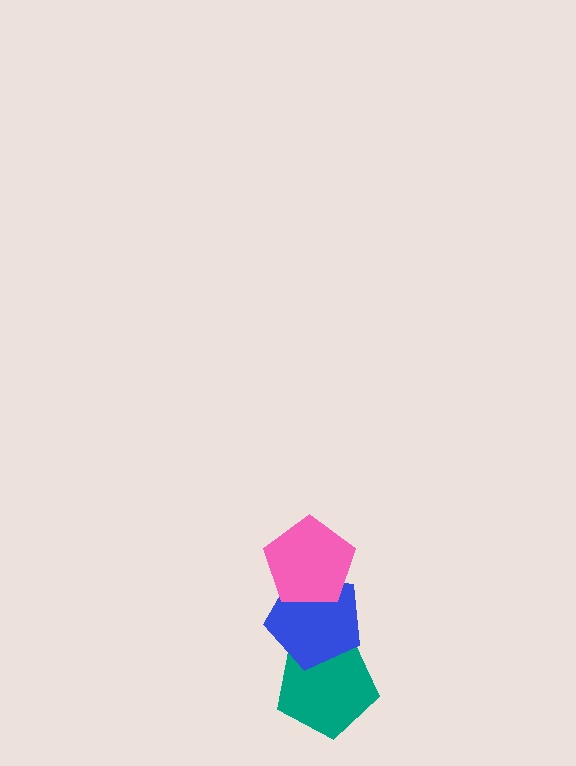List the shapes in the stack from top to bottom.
From top to bottom: the pink pentagon, the blue pentagon, the teal pentagon.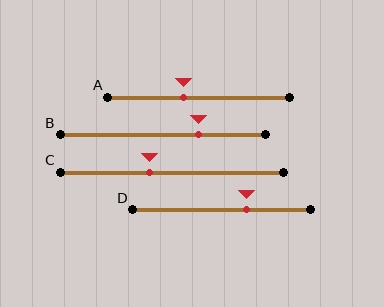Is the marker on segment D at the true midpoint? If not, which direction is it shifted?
No, the marker on segment D is shifted to the right by about 14% of the segment length.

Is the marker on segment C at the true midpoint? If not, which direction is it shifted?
No, the marker on segment C is shifted to the left by about 10% of the segment length.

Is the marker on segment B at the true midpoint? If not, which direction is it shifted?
No, the marker on segment B is shifted to the right by about 17% of the segment length.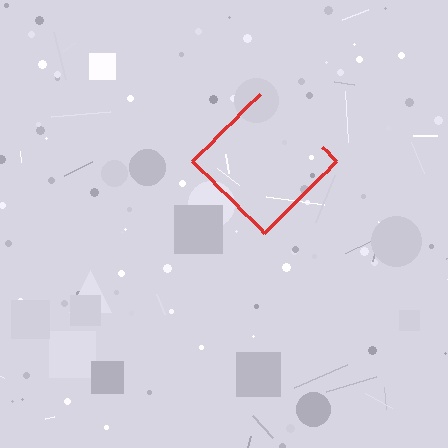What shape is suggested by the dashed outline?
The dashed outline suggests a diamond.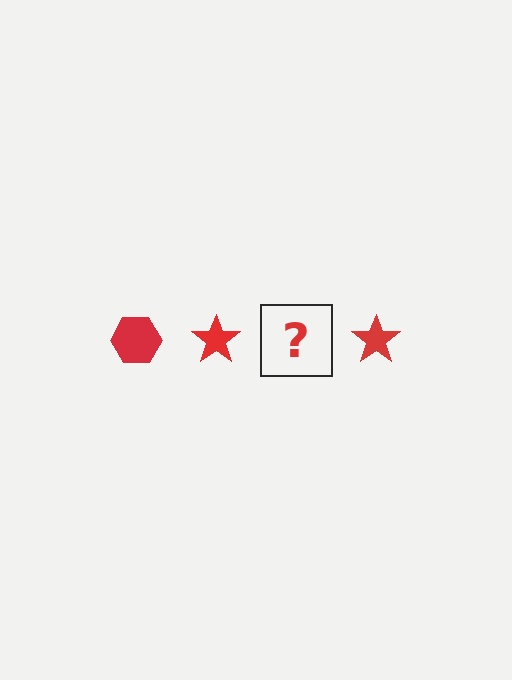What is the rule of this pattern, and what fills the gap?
The rule is that the pattern cycles through hexagon, star shapes in red. The gap should be filled with a red hexagon.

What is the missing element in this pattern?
The missing element is a red hexagon.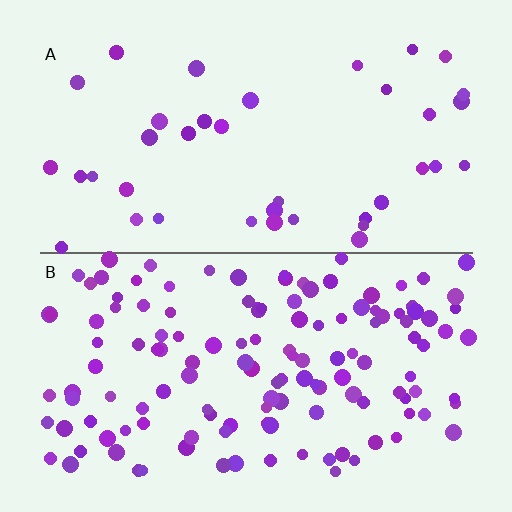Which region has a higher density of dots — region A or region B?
B (the bottom).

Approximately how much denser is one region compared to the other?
Approximately 3.5× — region B over region A.